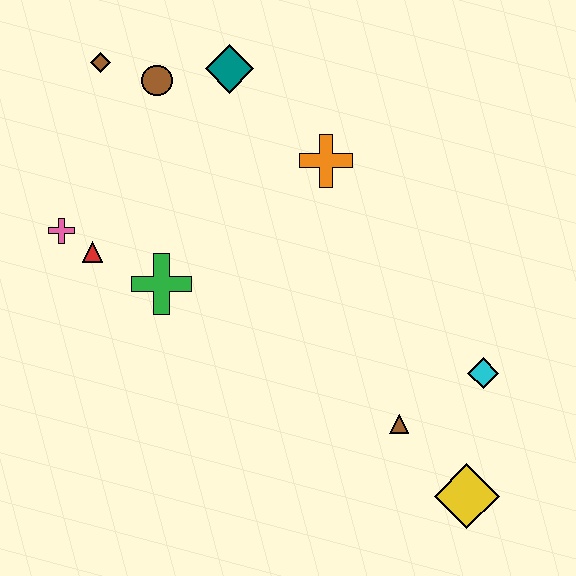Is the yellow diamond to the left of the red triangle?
No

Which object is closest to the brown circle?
The brown diamond is closest to the brown circle.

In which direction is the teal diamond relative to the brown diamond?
The teal diamond is to the right of the brown diamond.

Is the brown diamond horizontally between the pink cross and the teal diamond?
Yes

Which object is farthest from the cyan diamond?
The brown diamond is farthest from the cyan diamond.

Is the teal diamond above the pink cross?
Yes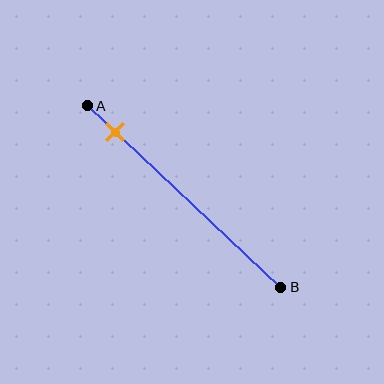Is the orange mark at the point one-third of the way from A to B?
No, the mark is at about 15% from A, not at the 33% one-third point.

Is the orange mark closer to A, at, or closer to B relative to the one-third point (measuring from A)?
The orange mark is closer to point A than the one-third point of segment AB.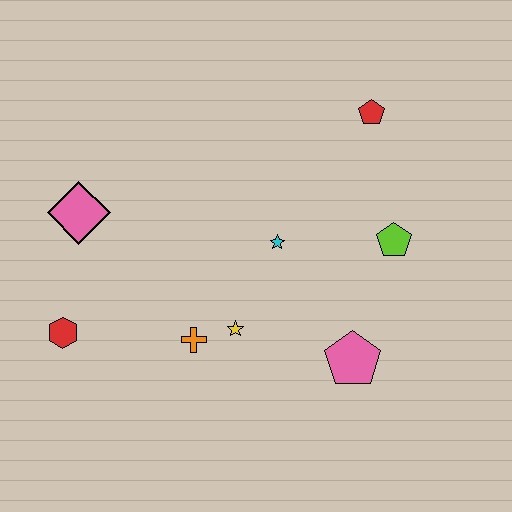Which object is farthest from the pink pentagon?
The pink diamond is farthest from the pink pentagon.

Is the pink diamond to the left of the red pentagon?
Yes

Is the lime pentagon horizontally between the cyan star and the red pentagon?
No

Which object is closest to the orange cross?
The yellow star is closest to the orange cross.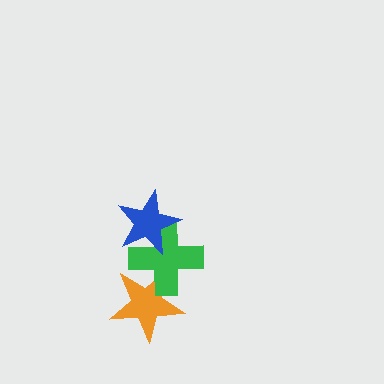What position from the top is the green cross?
The green cross is 2nd from the top.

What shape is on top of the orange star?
The green cross is on top of the orange star.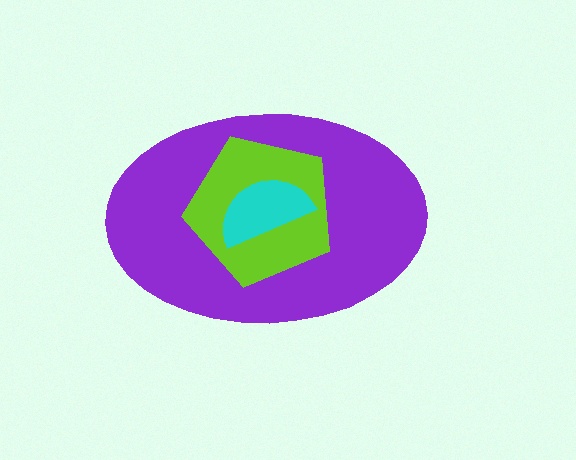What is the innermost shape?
The cyan semicircle.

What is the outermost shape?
The purple ellipse.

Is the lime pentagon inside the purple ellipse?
Yes.